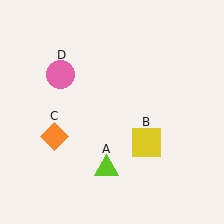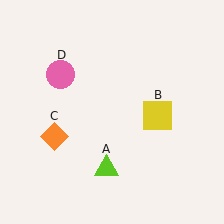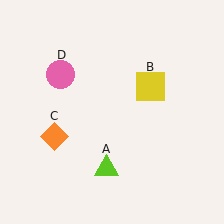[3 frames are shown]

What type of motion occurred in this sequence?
The yellow square (object B) rotated counterclockwise around the center of the scene.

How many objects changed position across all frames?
1 object changed position: yellow square (object B).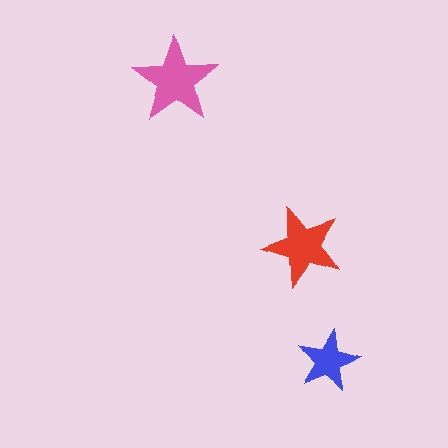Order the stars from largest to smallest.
the pink one, the red one, the blue one.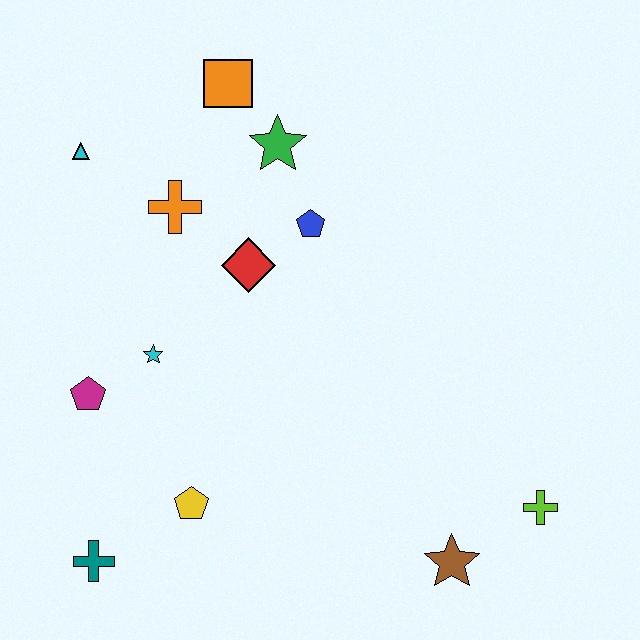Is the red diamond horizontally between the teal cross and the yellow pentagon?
No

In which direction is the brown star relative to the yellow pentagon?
The brown star is to the right of the yellow pentagon.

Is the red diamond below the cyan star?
No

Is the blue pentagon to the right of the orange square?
Yes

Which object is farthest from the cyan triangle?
The lime cross is farthest from the cyan triangle.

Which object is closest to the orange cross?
The red diamond is closest to the orange cross.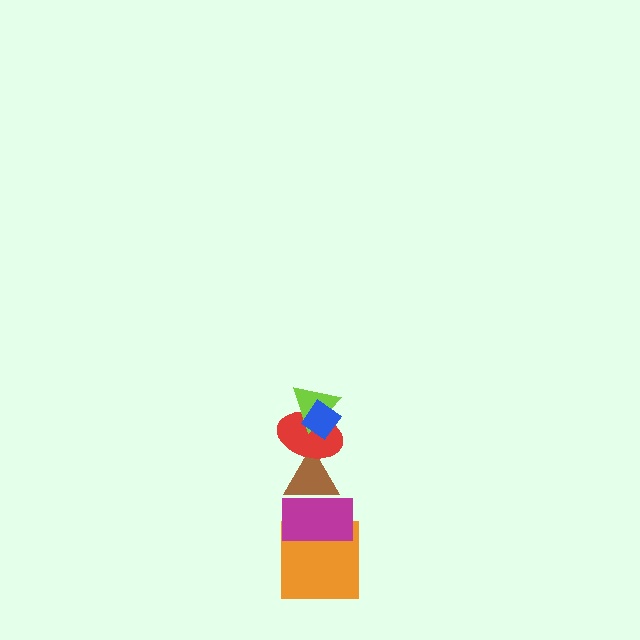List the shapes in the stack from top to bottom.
From top to bottom: the blue diamond, the lime triangle, the red ellipse, the brown triangle, the magenta rectangle, the orange square.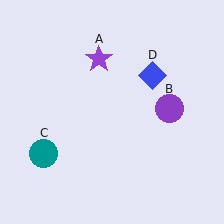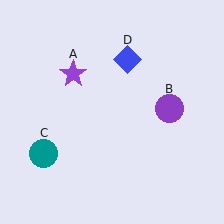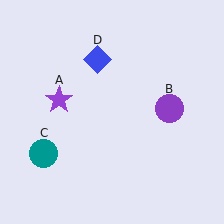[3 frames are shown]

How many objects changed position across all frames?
2 objects changed position: purple star (object A), blue diamond (object D).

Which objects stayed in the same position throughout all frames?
Purple circle (object B) and teal circle (object C) remained stationary.